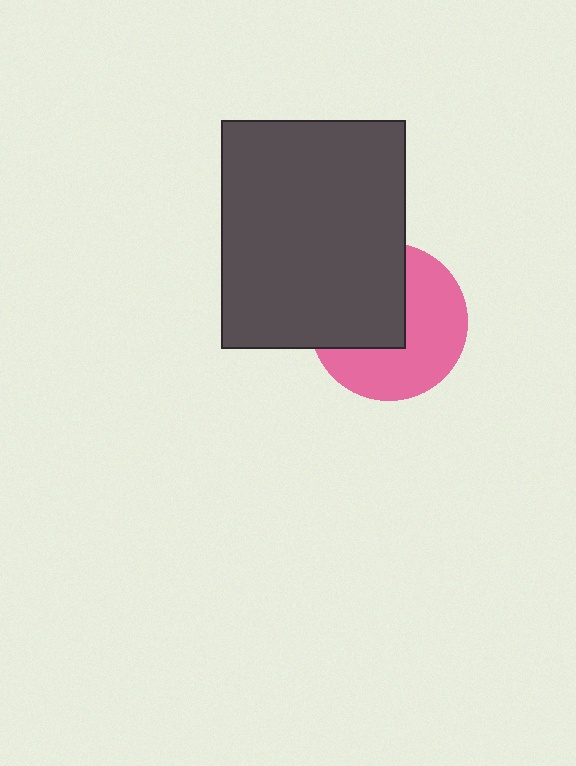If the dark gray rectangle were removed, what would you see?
You would see the complete pink circle.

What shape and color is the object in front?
The object in front is a dark gray rectangle.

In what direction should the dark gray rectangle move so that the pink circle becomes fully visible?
The dark gray rectangle should move toward the upper-left. That is the shortest direction to clear the overlap and leave the pink circle fully visible.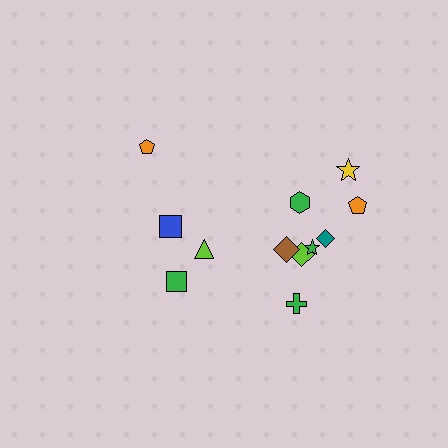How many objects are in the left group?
There are 4 objects.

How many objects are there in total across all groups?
There are 12 objects.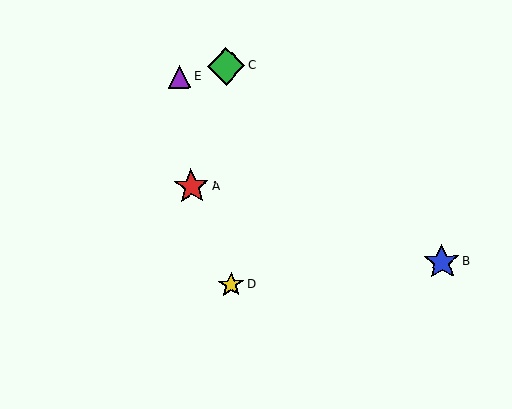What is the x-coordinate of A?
Object A is at x≈191.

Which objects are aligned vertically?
Objects C, D are aligned vertically.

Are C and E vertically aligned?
No, C is at x≈226 and E is at x≈180.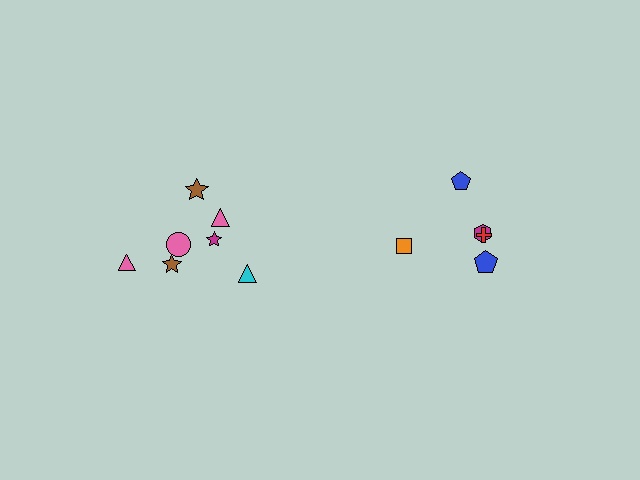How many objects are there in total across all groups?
There are 12 objects.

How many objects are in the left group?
There are 7 objects.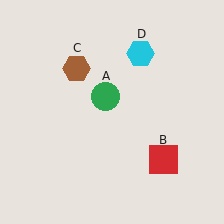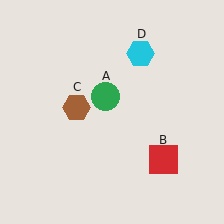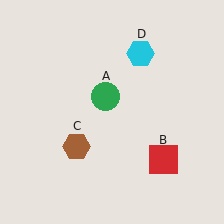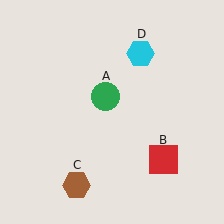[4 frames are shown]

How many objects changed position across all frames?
1 object changed position: brown hexagon (object C).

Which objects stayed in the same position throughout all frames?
Green circle (object A) and red square (object B) and cyan hexagon (object D) remained stationary.